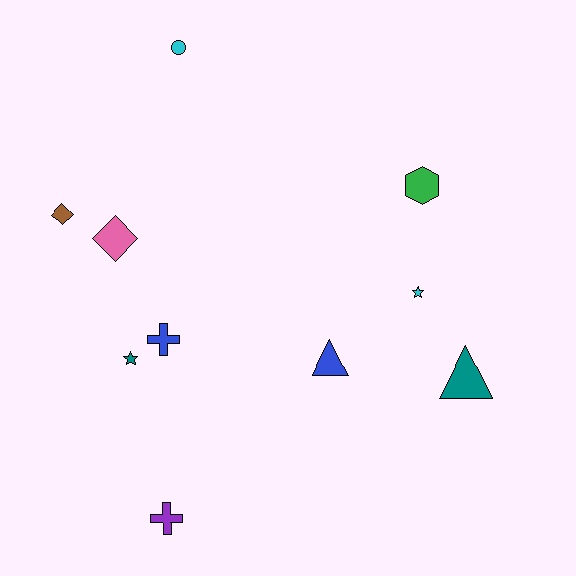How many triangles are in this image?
There are 2 triangles.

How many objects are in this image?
There are 10 objects.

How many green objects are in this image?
There is 1 green object.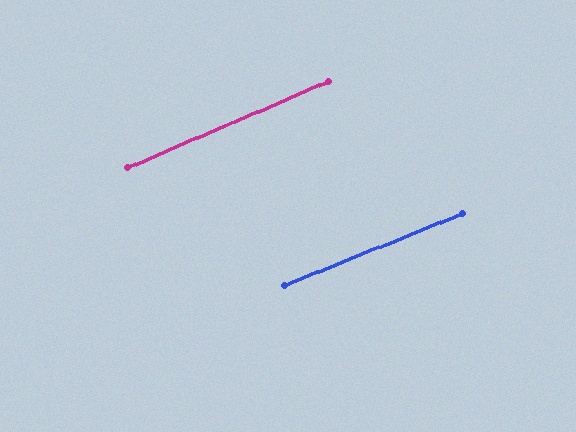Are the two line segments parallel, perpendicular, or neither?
Parallel — their directions differ by only 1.3°.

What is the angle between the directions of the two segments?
Approximately 1 degree.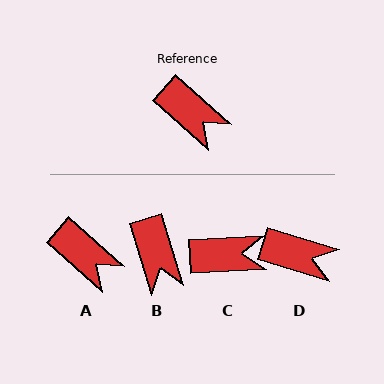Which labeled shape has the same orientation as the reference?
A.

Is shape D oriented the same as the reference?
No, it is off by about 25 degrees.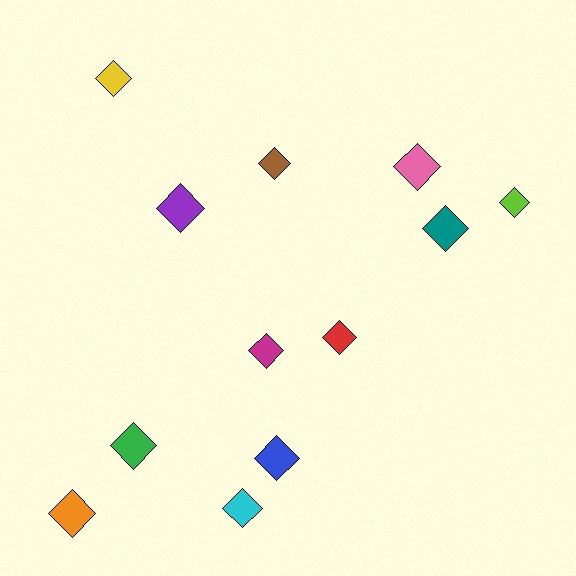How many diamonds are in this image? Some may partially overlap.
There are 12 diamonds.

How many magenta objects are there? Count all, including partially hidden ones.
There is 1 magenta object.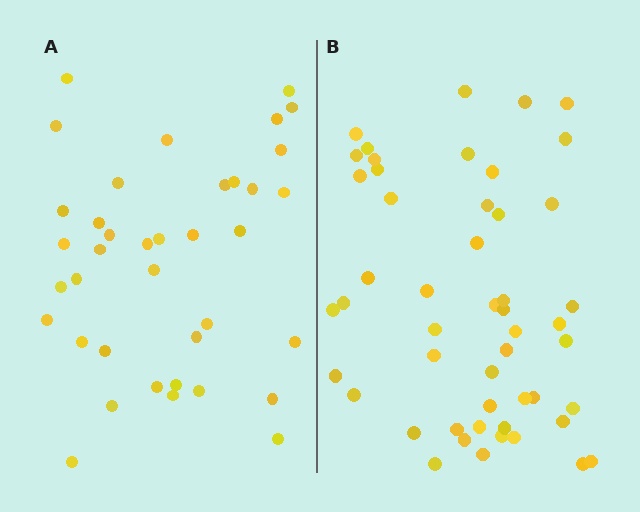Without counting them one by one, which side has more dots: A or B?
Region B (the right region) has more dots.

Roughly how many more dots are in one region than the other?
Region B has roughly 12 or so more dots than region A.